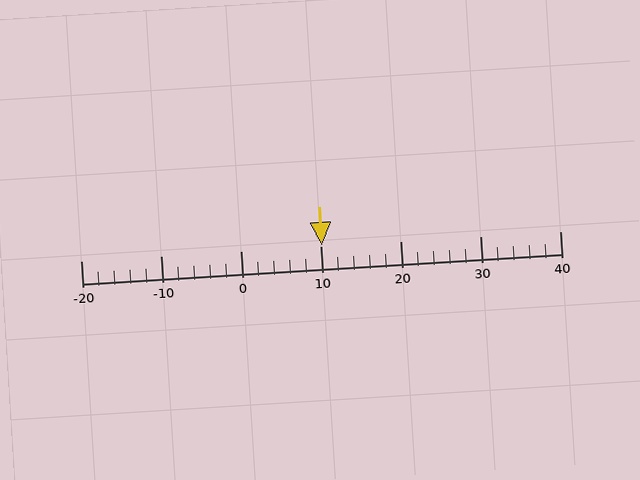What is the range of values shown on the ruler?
The ruler shows values from -20 to 40.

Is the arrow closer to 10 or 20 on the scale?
The arrow is closer to 10.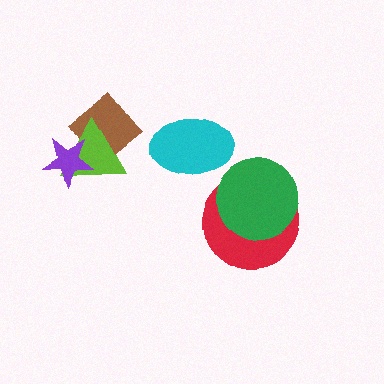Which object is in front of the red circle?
The green circle is in front of the red circle.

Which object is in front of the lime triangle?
The purple star is in front of the lime triangle.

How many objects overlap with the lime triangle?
2 objects overlap with the lime triangle.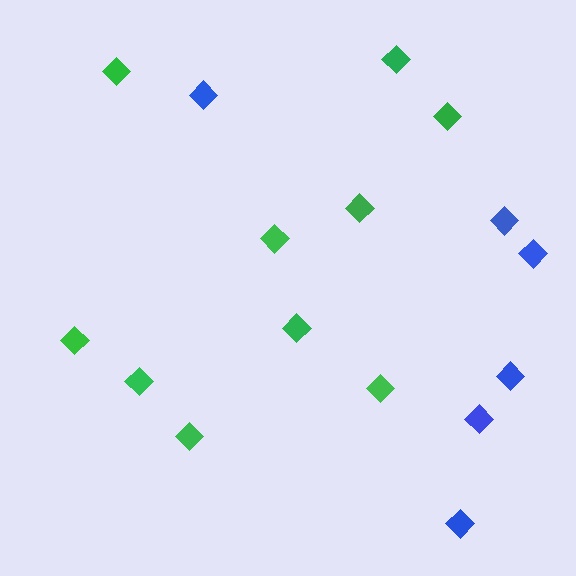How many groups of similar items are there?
There are 2 groups: one group of green diamonds (10) and one group of blue diamonds (6).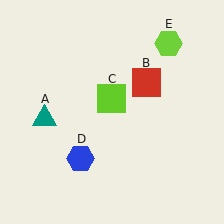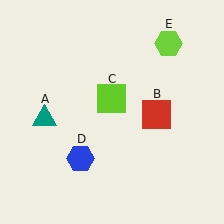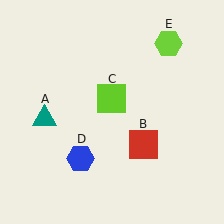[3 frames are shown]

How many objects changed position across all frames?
1 object changed position: red square (object B).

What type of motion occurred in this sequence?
The red square (object B) rotated clockwise around the center of the scene.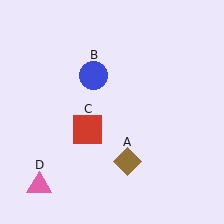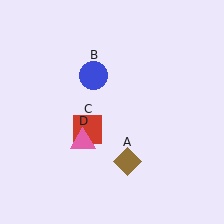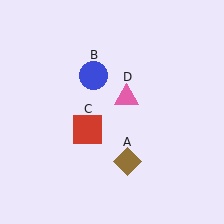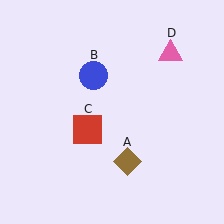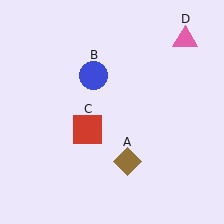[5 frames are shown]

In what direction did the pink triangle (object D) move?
The pink triangle (object D) moved up and to the right.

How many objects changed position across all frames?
1 object changed position: pink triangle (object D).